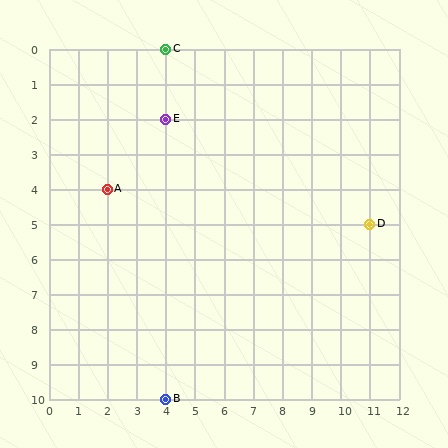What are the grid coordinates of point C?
Point C is at grid coordinates (4, 0).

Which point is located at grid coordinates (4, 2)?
Point E is at (4, 2).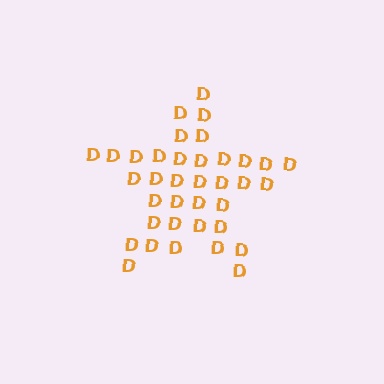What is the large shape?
The large shape is a star.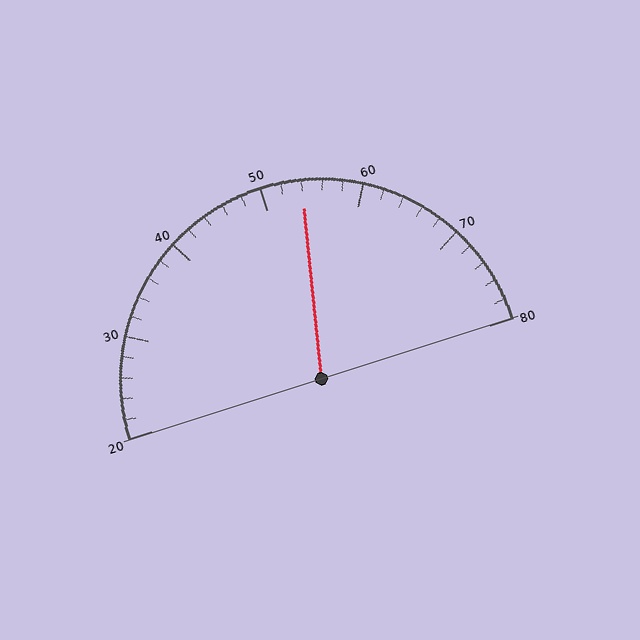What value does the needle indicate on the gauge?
The needle indicates approximately 54.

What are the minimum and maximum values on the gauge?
The gauge ranges from 20 to 80.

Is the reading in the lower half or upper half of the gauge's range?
The reading is in the upper half of the range (20 to 80).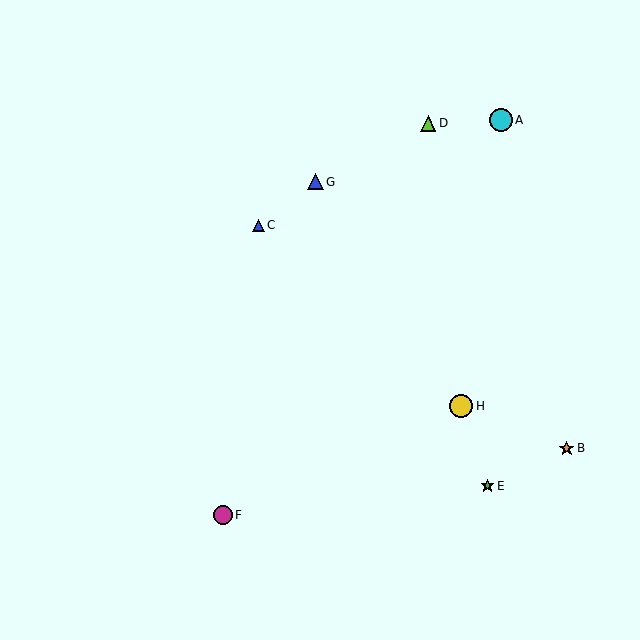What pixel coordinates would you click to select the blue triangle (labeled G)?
Click at (316, 182) to select the blue triangle G.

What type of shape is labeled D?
Shape D is a lime triangle.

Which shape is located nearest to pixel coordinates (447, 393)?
The yellow circle (labeled H) at (461, 406) is nearest to that location.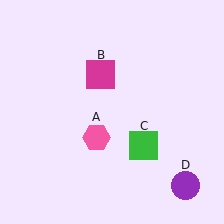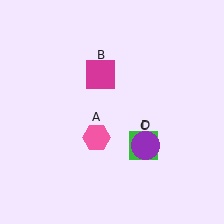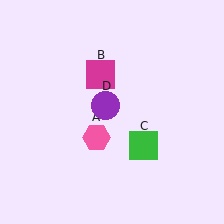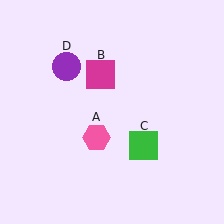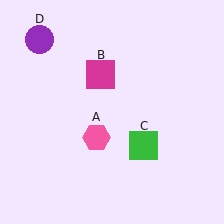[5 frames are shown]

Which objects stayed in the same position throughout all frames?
Pink hexagon (object A) and magenta square (object B) and green square (object C) remained stationary.